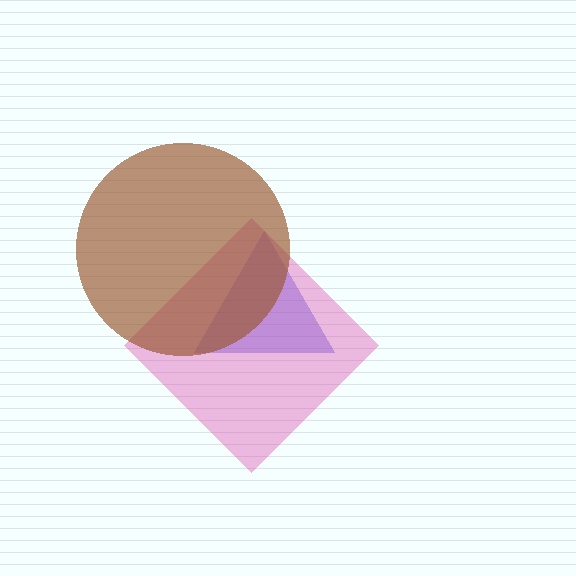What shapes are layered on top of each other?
The layered shapes are: a blue triangle, a pink diamond, a brown circle.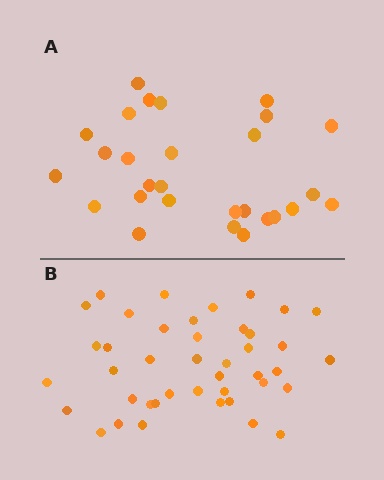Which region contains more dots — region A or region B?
Region B (the bottom region) has more dots.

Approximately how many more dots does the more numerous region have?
Region B has approximately 15 more dots than region A.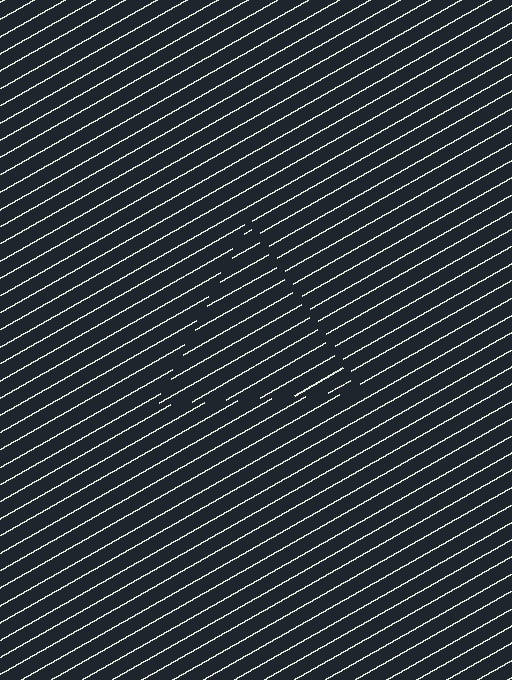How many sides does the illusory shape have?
3 sides — the line-ends trace a triangle.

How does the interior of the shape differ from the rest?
The interior of the shape contains the same grating, shifted by half a period — the contour is defined by the phase discontinuity where line-ends from the inner and outer gratings abut.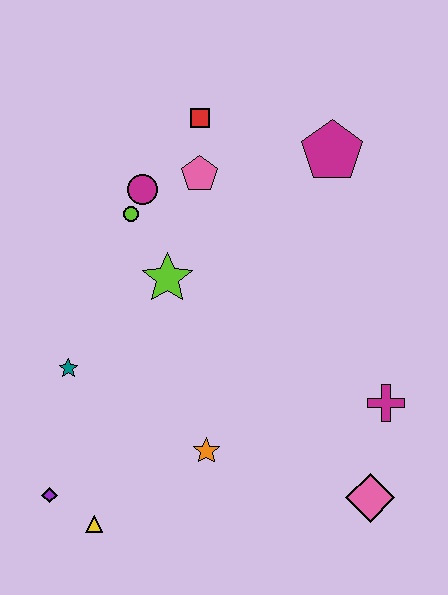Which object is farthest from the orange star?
The red square is farthest from the orange star.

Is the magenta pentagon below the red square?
Yes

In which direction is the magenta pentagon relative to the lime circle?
The magenta pentagon is to the right of the lime circle.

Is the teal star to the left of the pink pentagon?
Yes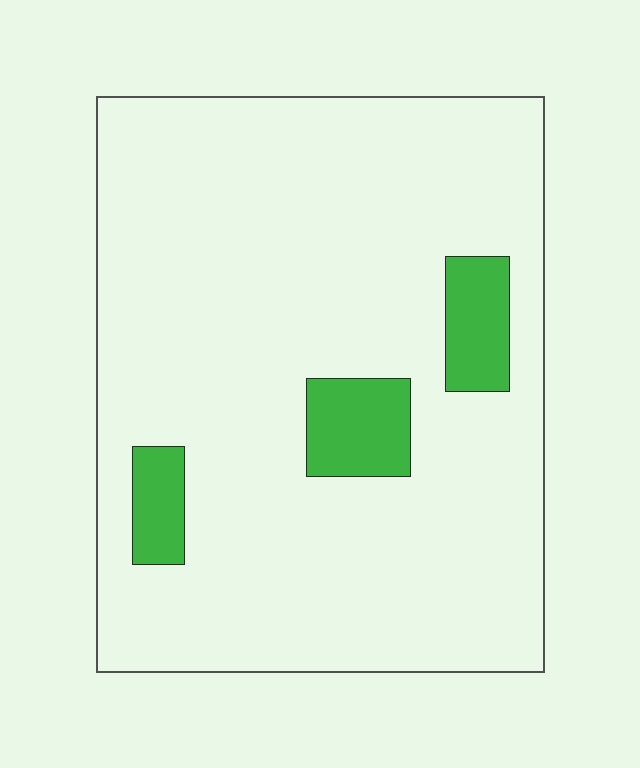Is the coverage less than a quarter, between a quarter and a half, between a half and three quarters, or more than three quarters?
Less than a quarter.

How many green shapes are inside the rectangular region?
3.